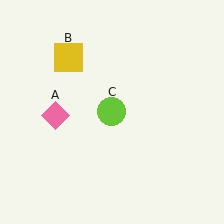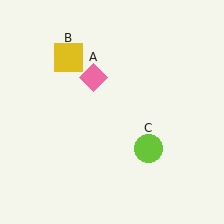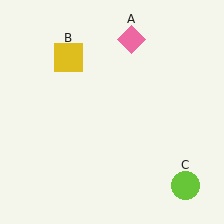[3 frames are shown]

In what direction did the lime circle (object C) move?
The lime circle (object C) moved down and to the right.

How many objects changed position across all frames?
2 objects changed position: pink diamond (object A), lime circle (object C).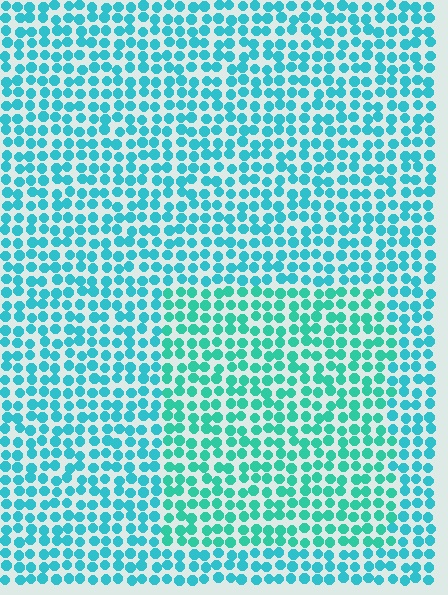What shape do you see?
I see a rectangle.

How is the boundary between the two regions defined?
The boundary is defined purely by a slight shift in hue (about 20 degrees). Spacing, size, and orientation are identical on both sides.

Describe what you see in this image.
The image is filled with small cyan elements in a uniform arrangement. A rectangle-shaped region is visible where the elements are tinted to a slightly different hue, forming a subtle color boundary.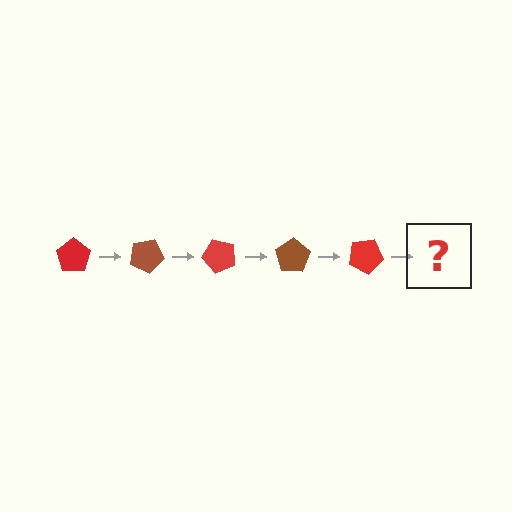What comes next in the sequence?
The next element should be a brown pentagon, rotated 125 degrees from the start.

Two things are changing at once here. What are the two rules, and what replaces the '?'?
The two rules are that it rotates 25 degrees each step and the color cycles through red and brown. The '?' should be a brown pentagon, rotated 125 degrees from the start.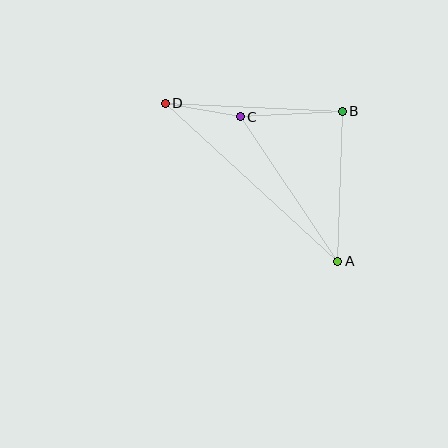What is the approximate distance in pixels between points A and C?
The distance between A and C is approximately 174 pixels.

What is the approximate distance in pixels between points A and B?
The distance between A and B is approximately 150 pixels.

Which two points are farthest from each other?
Points A and D are farthest from each other.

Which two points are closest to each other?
Points C and D are closest to each other.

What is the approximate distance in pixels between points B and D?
The distance between B and D is approximately 177 pixels.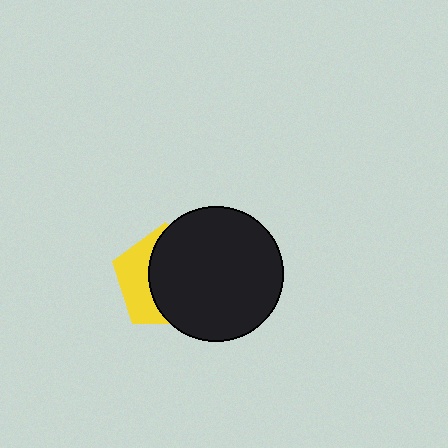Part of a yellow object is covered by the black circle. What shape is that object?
It is a pentagon.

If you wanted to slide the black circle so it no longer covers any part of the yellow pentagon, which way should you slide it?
Slide it right — that is the most direct way to separate the two shapes.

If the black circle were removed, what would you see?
You would see the complete yellow pentagon.